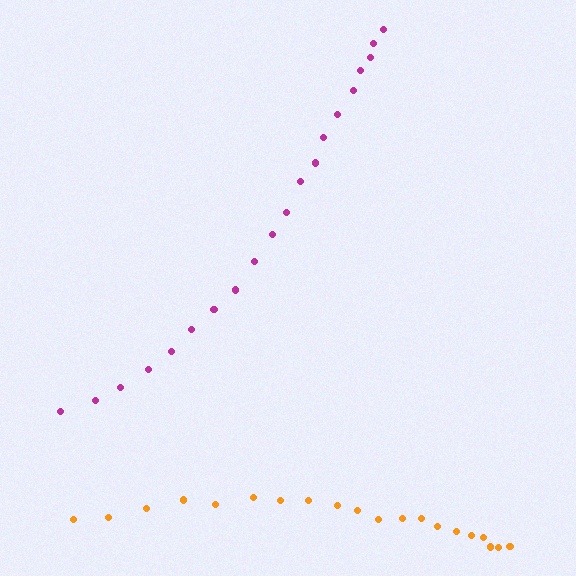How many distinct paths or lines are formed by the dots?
There are 2 distinct paths.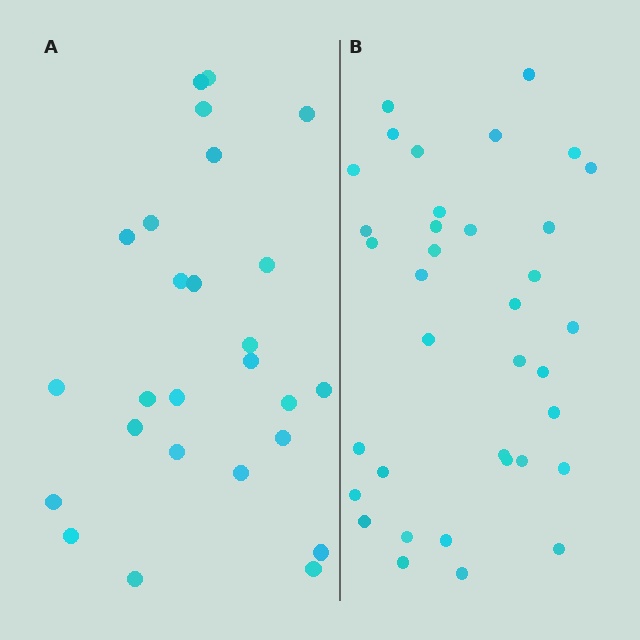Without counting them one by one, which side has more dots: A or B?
Region B (the right region) has more dots.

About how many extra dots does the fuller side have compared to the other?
Region B has roughly 10 or so more dots than region A.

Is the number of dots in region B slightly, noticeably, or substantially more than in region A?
Region B has noticeably more, but not dramatically so. The ratio is roughly 1.4 to 1.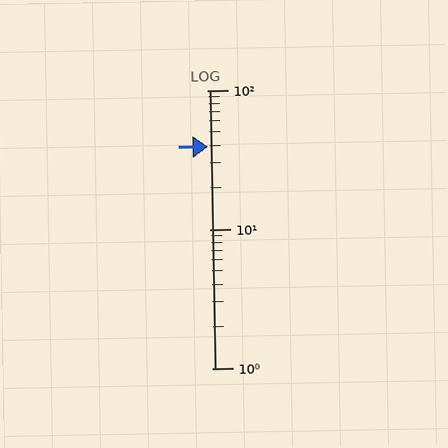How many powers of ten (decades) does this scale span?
The scale spans 2 decades, from 1 to 100.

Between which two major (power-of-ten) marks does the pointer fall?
The pointer is between 10 and 100.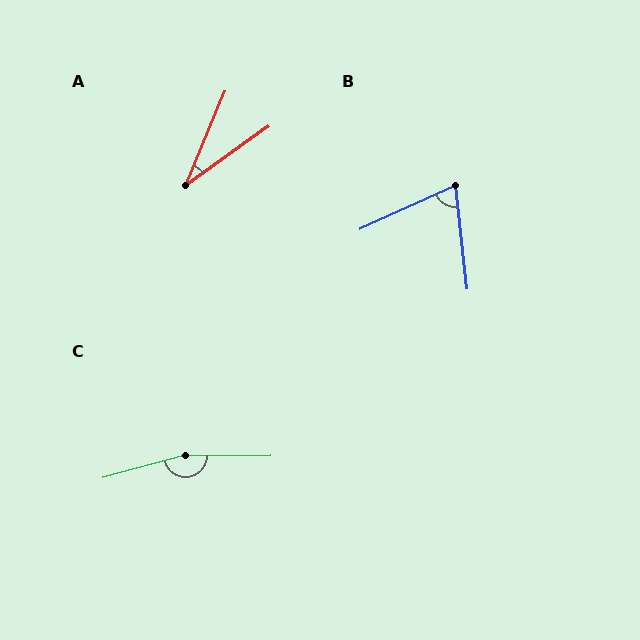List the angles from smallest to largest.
A (32°), B (72°), C (165°).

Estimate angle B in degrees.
Approximately 72 degrees.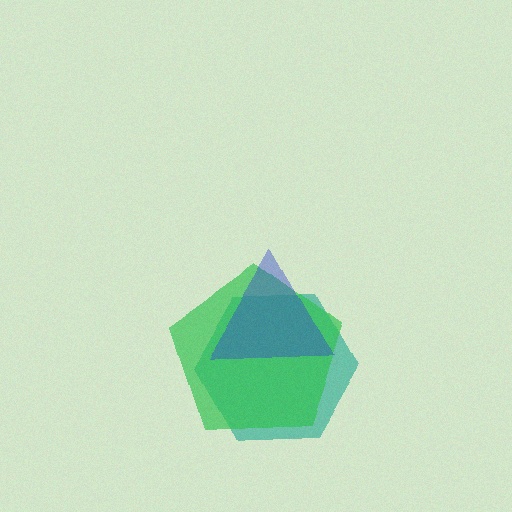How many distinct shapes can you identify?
There are 3 distinct shapes: a teal hexagon, a green pentagon, a blue triangle.